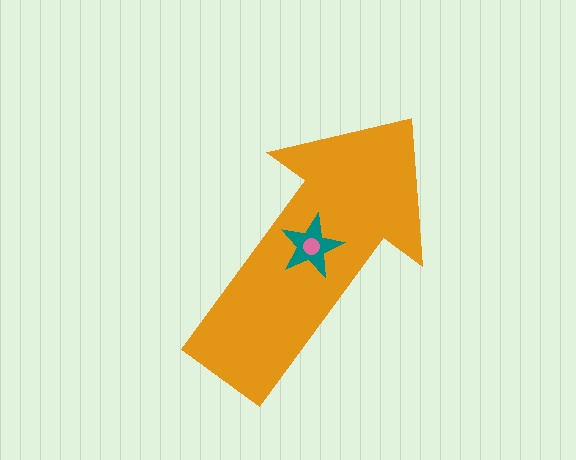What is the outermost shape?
The orange arrow.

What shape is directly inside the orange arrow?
The teal star.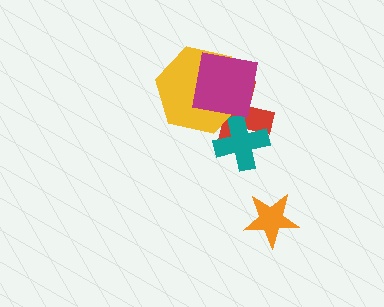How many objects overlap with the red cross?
3 objects overlap with the red cross.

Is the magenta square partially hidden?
No, no other shape covers it.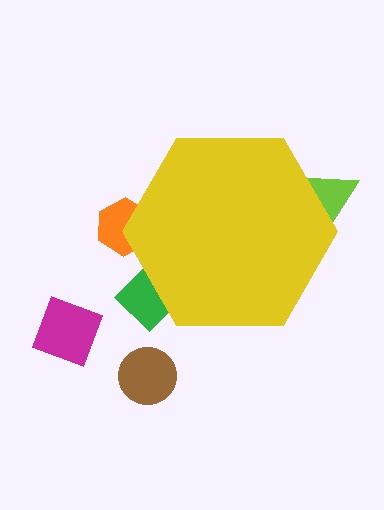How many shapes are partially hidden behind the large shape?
3 shapes are partially hidden.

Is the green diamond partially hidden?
Yes, the green diamond is partially hidden behind the yellow hexagon.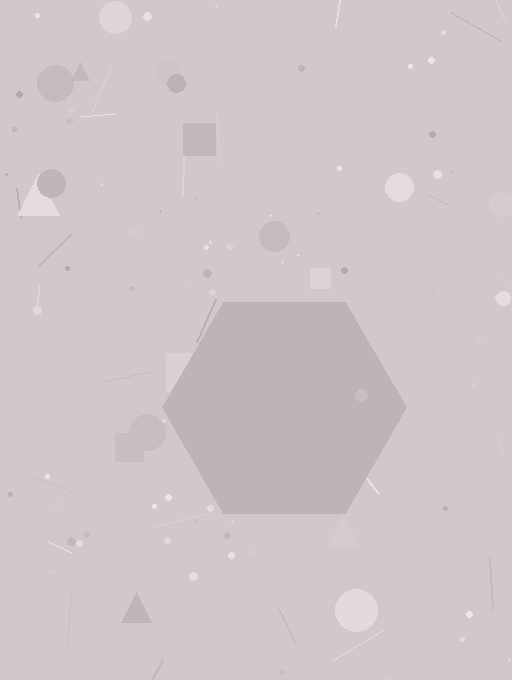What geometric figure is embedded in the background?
A hexagon is embedded in the background.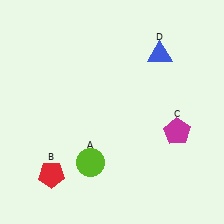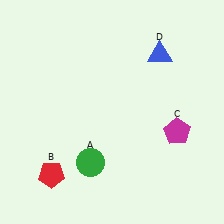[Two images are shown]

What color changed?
The circle (A) changed from lime in Image 1 to green in Image 2.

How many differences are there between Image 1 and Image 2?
There is 1 difference between the two images.